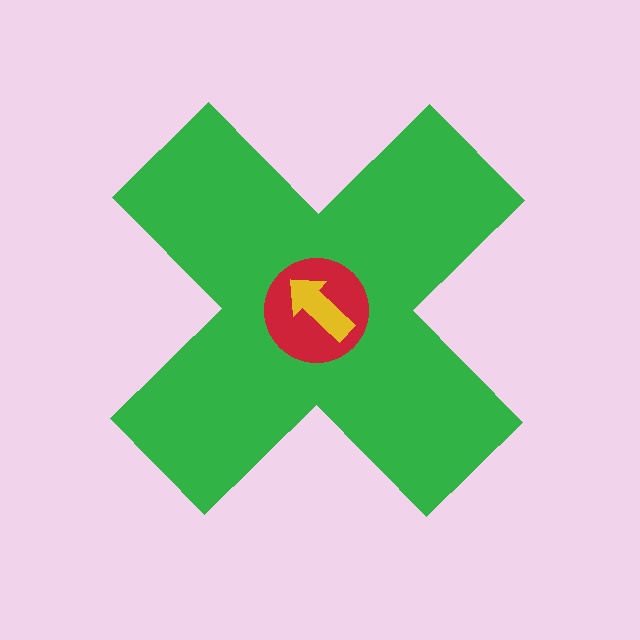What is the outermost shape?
The green cross.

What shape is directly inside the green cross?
The red circle.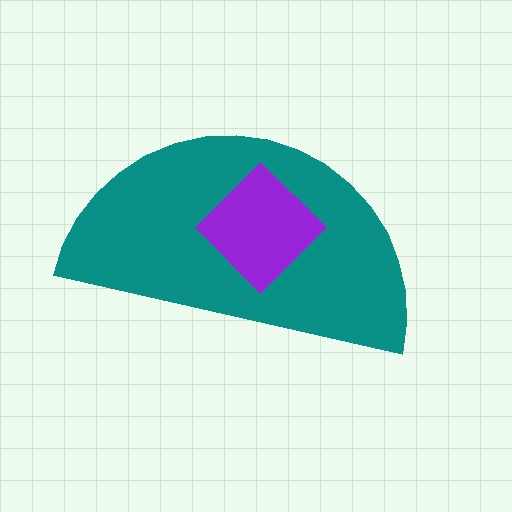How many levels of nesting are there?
2.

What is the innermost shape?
The purple diamond.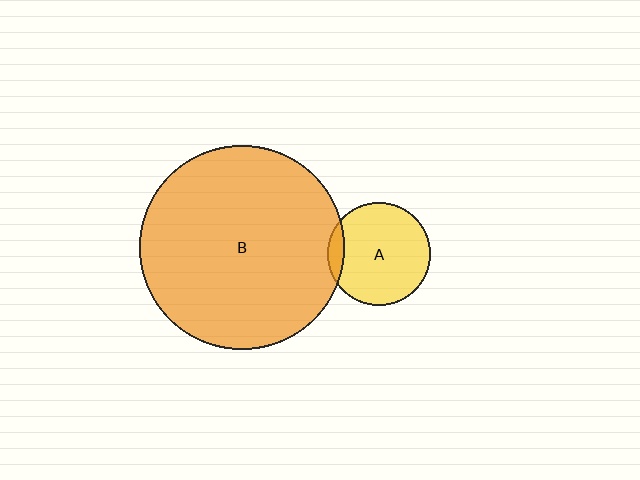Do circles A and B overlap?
Yes.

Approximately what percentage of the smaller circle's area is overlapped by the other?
Approximately 10%.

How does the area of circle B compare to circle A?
Approximately 4.0 times.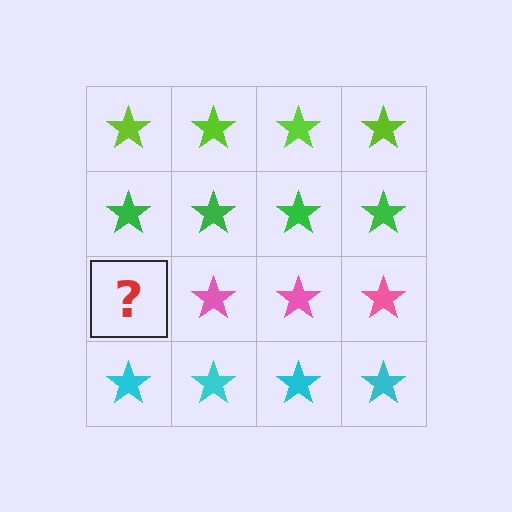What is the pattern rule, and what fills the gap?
The rule is that each row has a consistent color. The gap should be filled with a pink star.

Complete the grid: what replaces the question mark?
The question mark should be replaced with a pink star.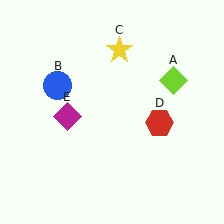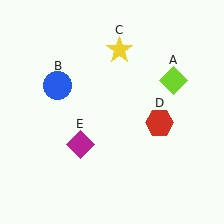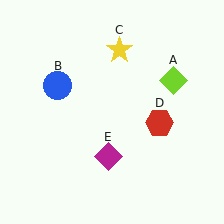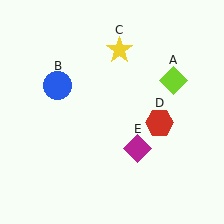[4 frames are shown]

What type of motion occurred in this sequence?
The magenta diamond (object E) rotated counterclockwise around the center of the scene.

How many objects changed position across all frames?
1 object changed position: magenta diamond (object E).